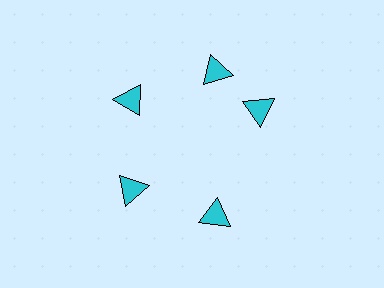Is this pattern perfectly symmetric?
No. The 5 cyan triangles are arranged in a ring, but one element near the 3 o'clock position is rotated out of alignment along the ring, breaking the 5-fold rotational symmetry.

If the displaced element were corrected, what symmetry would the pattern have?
It would have 5-fold rotational symmetry — the pattern would map onto itself every 72 degrees.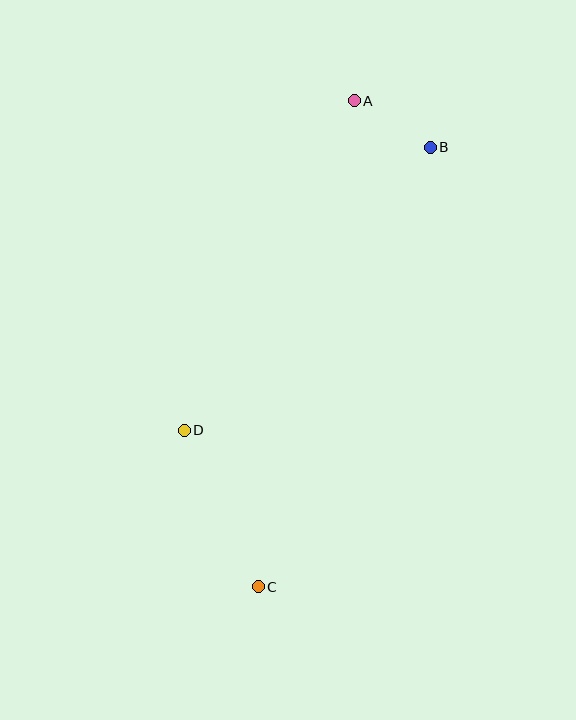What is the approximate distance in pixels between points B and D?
The distance between B and D is approximately 375 pixels.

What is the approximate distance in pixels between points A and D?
The distance between A and D is approximately 371 pixels.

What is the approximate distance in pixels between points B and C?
The distance between B and C is approximately 472 pixels.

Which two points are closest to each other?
Points A and B are closest to each other.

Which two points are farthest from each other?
Points A and C are farthest from each other.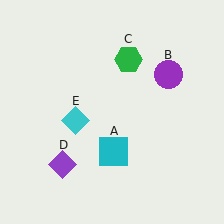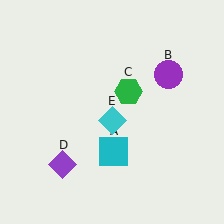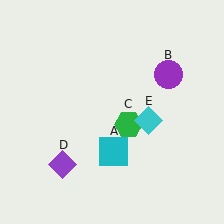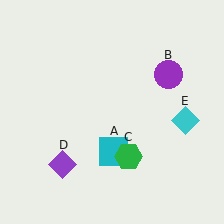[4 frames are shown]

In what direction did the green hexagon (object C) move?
The green hexagon (object C) moved down.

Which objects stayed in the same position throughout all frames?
Cyan square (object A) and purple circle (object B) and purple diamond (object D) remained stationary.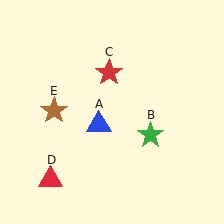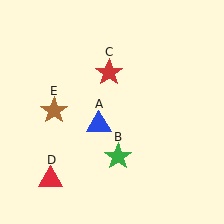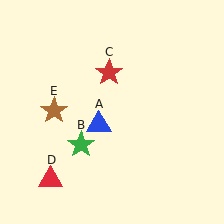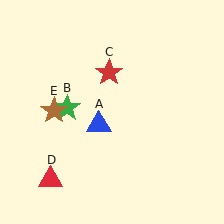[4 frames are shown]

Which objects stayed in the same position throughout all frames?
Blue triangle (object A) and red star (object C) and red triangle (object D) and brown star (object E) remained stationary.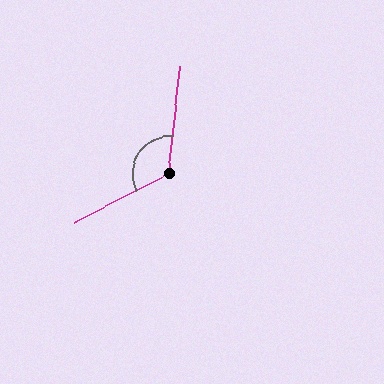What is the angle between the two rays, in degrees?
Approximately 123 degrees.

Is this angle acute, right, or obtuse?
It is obtuse.